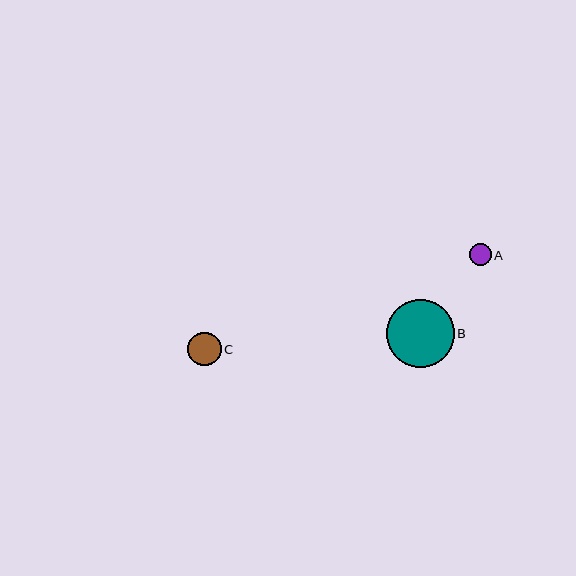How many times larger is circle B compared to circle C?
Circle B is approximately 2.0 times the size of circle C.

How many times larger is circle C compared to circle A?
Circle C is approximately 1.6 times the size of circle A.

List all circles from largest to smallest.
From largest to smallest: B, C, A.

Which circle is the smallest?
Circle A is the smallest with a size of approximately 21 pixels.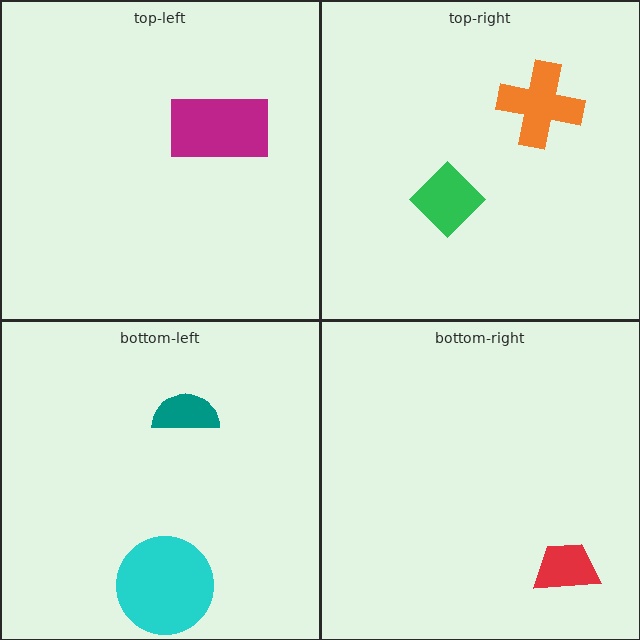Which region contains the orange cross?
The top-right region.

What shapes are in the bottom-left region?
The cyan circle, the teal semicircle.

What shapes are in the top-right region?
The green diamond, the orange cross.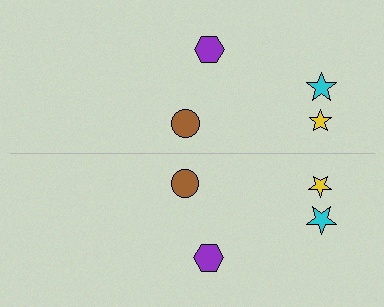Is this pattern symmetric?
Yes, this pattern has bilateral (reflection) symmetry.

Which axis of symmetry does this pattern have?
The pattern has a horizontal axis of symmetry running through the center of the image.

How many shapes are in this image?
There are 8 shapes in this image.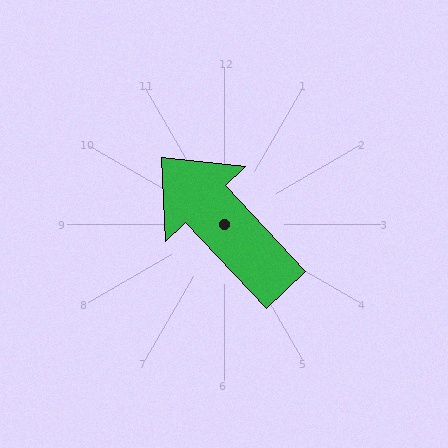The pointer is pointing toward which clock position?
Roughly 11 o'clock.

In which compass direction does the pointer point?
Northwest.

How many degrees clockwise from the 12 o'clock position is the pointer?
Approximately 317 degrees.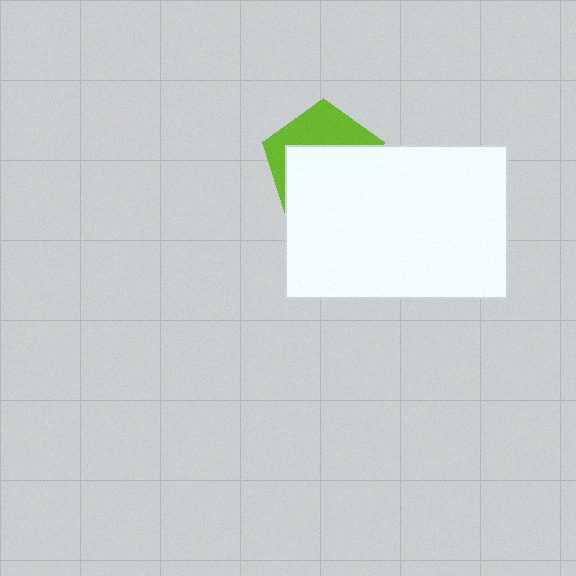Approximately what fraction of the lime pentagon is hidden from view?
Roughly 61% of the lime pentagon is hidden behind the white rectangle.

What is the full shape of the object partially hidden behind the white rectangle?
The partially hidden object is a lime pentagon.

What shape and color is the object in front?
The object in front is a white rectangle.